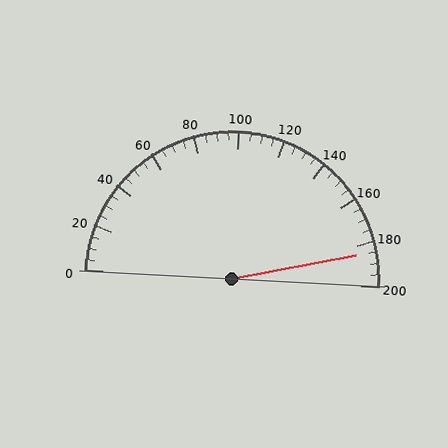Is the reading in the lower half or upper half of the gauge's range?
The reading is in the upper half of the range (0 to 200).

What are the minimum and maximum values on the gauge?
The gauge ranges from 0 to 200.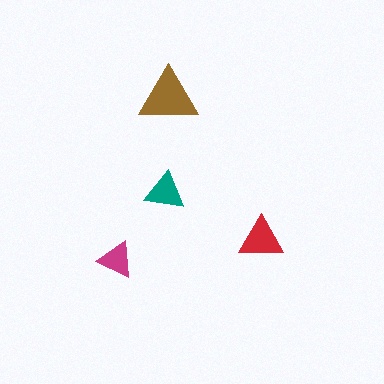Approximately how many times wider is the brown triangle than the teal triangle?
About 1.5 times wider.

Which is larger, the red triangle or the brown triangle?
The brown one.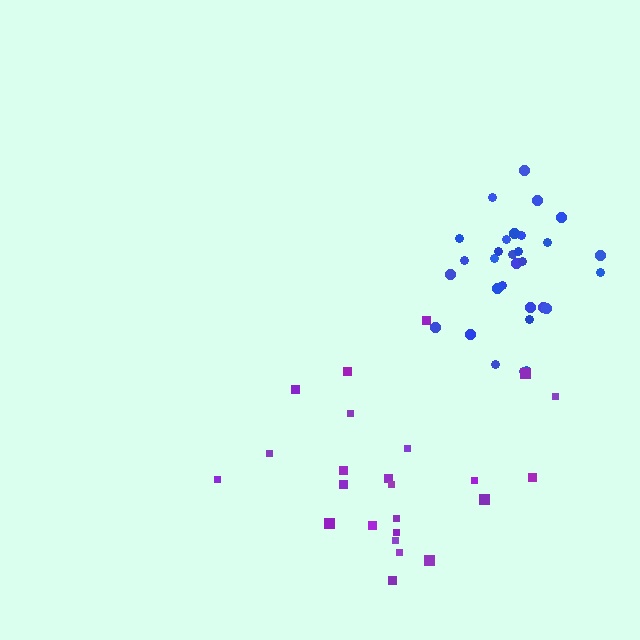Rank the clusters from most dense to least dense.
blue, purple.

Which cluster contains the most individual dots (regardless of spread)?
Blue (30).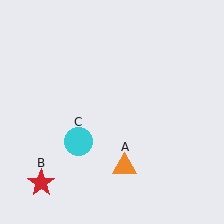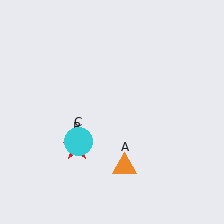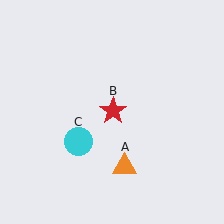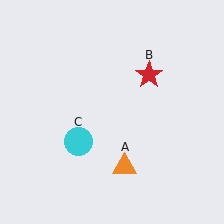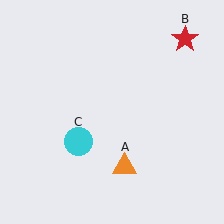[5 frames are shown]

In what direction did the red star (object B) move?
The red star (object B) moved up and to the right.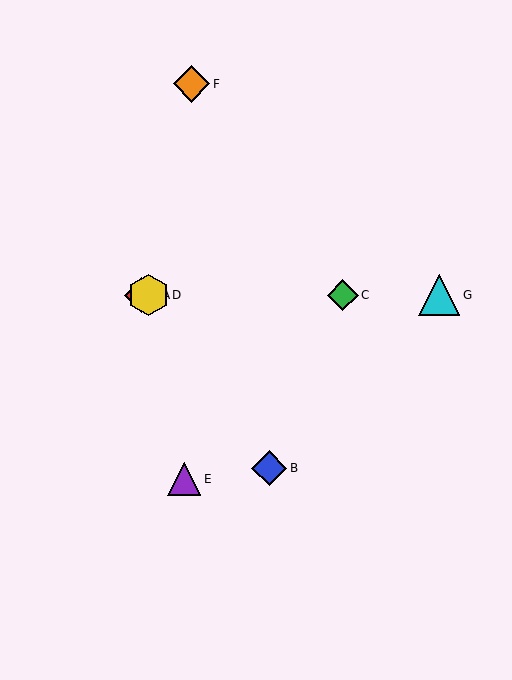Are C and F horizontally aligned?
No, C is at y≈295 and F is at y≈84.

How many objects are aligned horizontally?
4 objects (A, C, D, G) are aligned horizontally.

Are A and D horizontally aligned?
Yes, both are at y≈295.